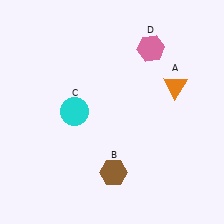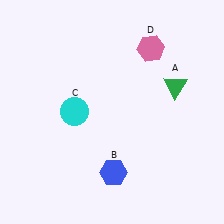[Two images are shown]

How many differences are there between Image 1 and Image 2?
There are 2 differences between the two images.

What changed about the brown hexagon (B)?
In Image 1, B is brown. In Image 2, it changed to blue.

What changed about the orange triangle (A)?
In Image 1, A is orange. In Image 2, it changed to green.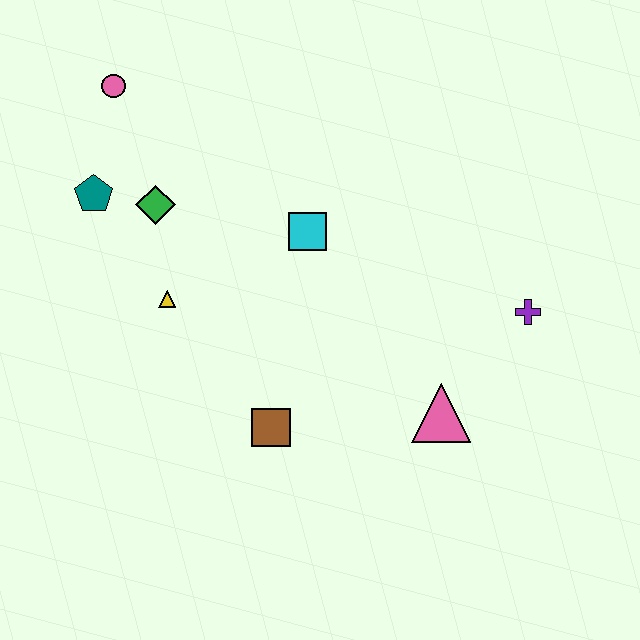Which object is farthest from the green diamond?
The purple cross is farthest from the green diamond.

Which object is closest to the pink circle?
The teal pentagon is closest to the pink circle.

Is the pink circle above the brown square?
Yes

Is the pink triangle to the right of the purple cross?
No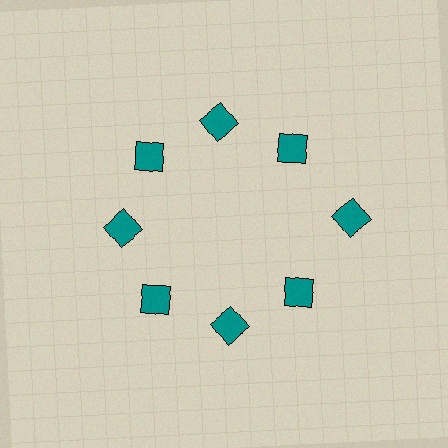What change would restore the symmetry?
The symmetry would be restored by moving it inward, back onto the ring so that all 8 diamonds sit at equal angles and equal distance from the center.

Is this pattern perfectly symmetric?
No. The 8 teal diamonds are arranged in a ring, but one element near the 3 o'clock position is pushed outward from the center, breaking the 8-fold rotational symmetry.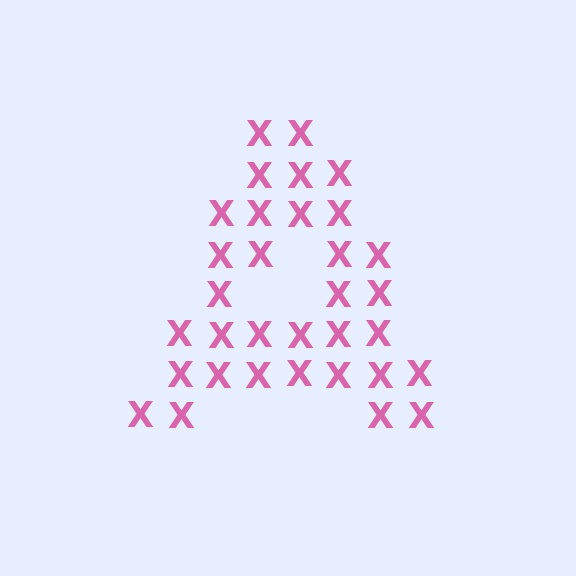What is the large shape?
The large shape is the letter A.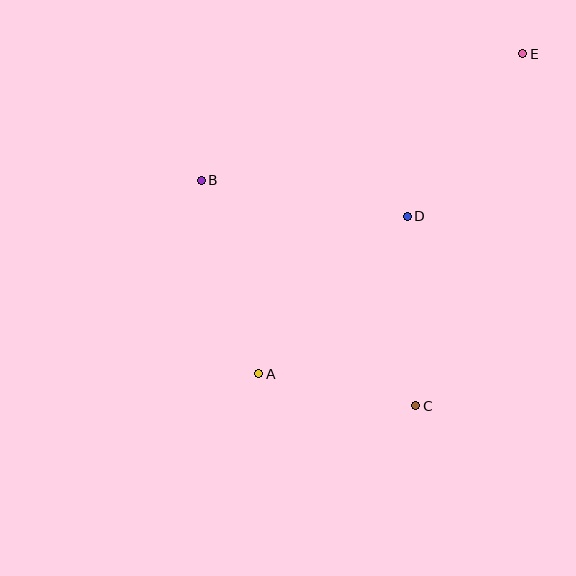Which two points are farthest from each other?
Points A and E are farthest from each other.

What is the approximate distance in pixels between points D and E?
The distance between D and E is approximately 200 pixels.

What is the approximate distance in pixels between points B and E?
The distance between B and E is approximately 346 pixels.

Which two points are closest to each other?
Points A and C are closest to each other.